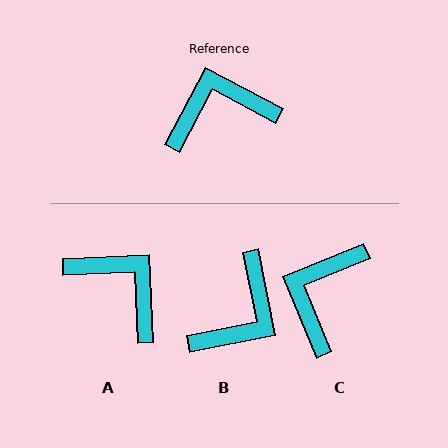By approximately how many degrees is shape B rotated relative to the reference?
Approximately 141 degrees clockwise.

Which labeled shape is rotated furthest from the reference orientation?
B, about 141 degrees away.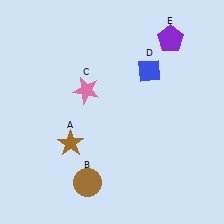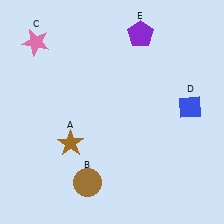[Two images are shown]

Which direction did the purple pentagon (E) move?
The purple pentagon (E) moved left.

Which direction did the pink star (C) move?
The pink star (C) moved left.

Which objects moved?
The objects that moved are: the pink star (C), the blue diamond (D), the purple pentagon (E).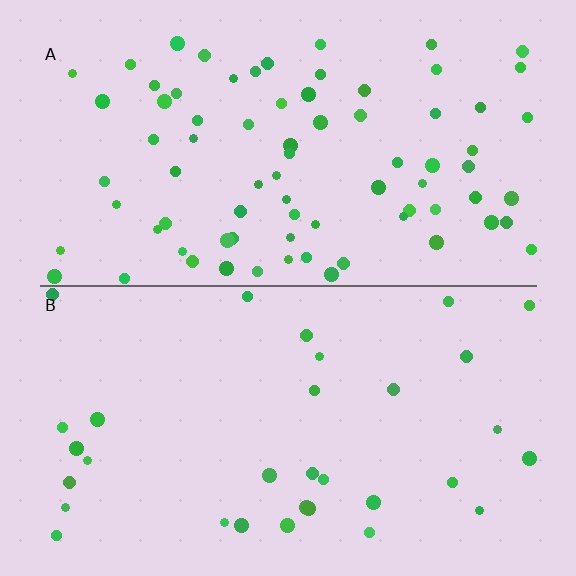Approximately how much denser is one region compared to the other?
Approximately 2.4× — region A over region B.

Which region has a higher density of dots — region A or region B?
A (the top).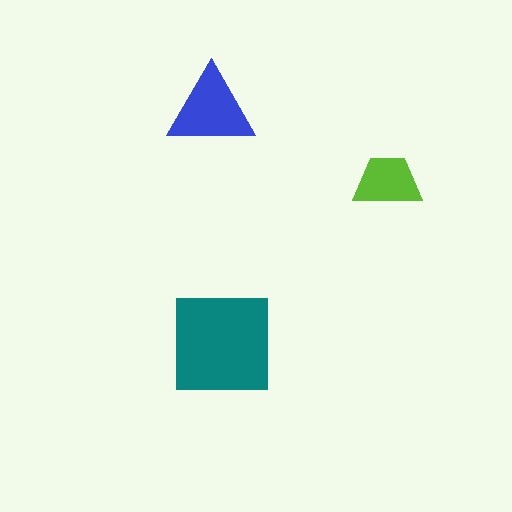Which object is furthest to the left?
The blue triangle is leftmost.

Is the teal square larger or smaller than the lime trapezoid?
Larger.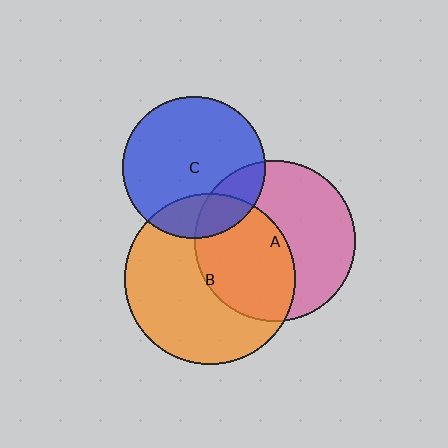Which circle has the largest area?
Circle B (orange).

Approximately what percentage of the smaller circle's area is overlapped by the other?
Approximately 20%.